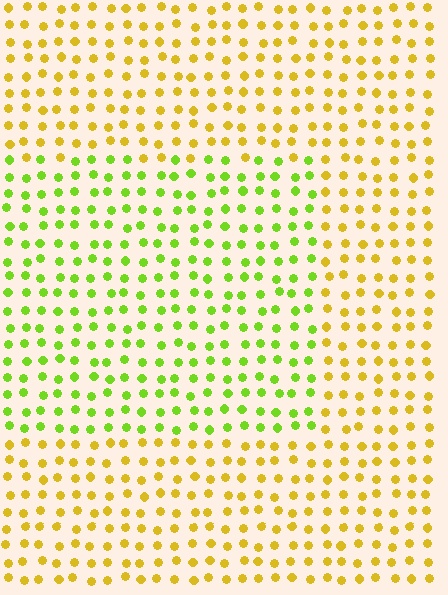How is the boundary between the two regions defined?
The boundary is defined purely by a slight shift in hue (about 44 degrees). Spacing, size, and orientation are identical on both sides.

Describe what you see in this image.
The image is filled with small yellow elements in a uniform arrangement. A rectangle-shaped region is visible where the elements are tinted to a slightly different hue, forming a subtle color boundary.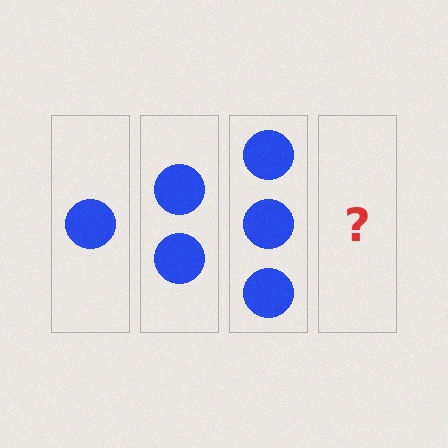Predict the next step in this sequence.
The next step is 4 circles.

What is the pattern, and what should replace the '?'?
The pattern is that each step adds one more circle. The '?' should be 4 circles.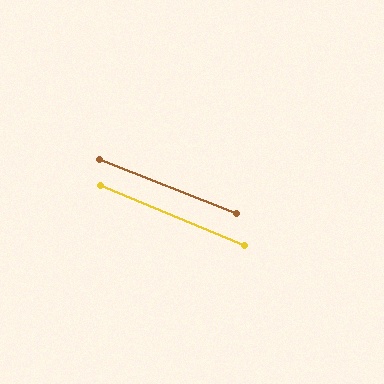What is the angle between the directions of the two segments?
Approximately 1 degree.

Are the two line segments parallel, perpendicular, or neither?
Parallel — their directions differ by only 1.4°.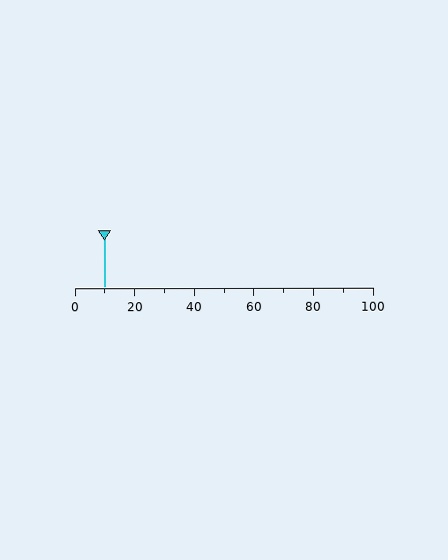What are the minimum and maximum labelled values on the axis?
The axis runs from 0 to 100.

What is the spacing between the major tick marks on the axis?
The major ticks are spaced 20 apart.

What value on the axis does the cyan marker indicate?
The marker indicates approximately 10.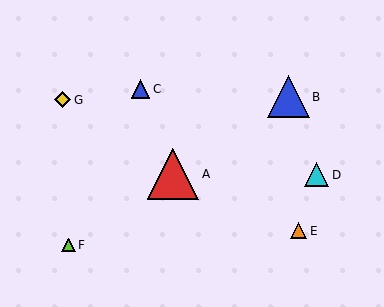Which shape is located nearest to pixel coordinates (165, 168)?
The red triangle (labeled A) at (173, 174) is nearest to that location.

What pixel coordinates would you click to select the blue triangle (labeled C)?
Click at (141, 89) to select the blue triangle C.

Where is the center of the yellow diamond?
The center of the yellow diamond is at (63, 100).